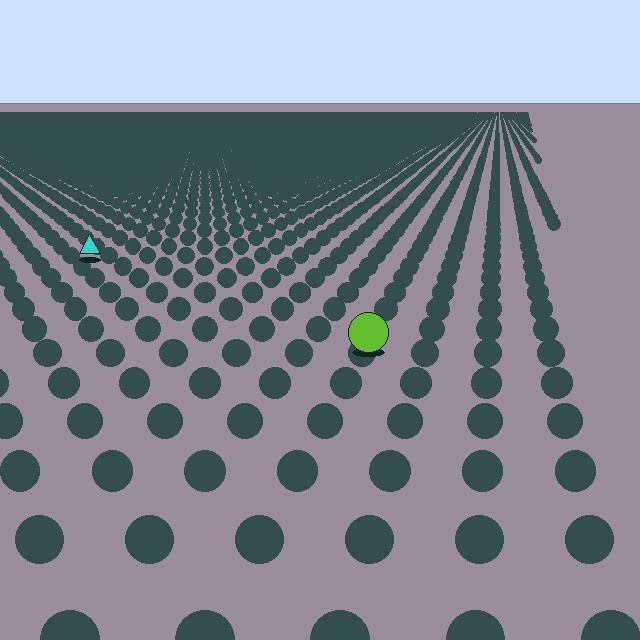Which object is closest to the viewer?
The lime circle is closest. The texture marks near it are larger and more spread out.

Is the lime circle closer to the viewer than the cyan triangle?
Yes. The lime circle is closer — you can tell from the texture gradient: the ground texture is coarser near it.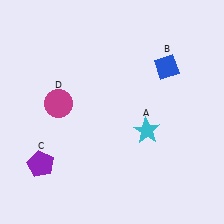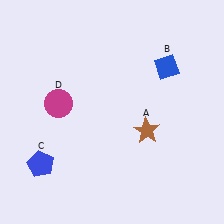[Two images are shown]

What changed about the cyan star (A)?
In Image 1, A is cyan. In Image 2, it changed to brown.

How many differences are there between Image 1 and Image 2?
There are 2 differences between the two images.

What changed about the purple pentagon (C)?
In Image 1, C is purple. In Image 2, it changed to blue.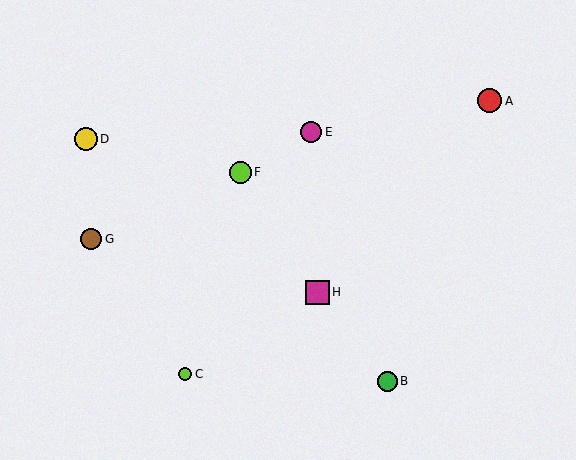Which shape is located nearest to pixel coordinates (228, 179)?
The lime circle (labeled F) at (241, 173) is nearest to that location.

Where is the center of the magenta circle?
The center of the magenta circle is at (311, 132).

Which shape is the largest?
The red circle (labeled A) is the largest.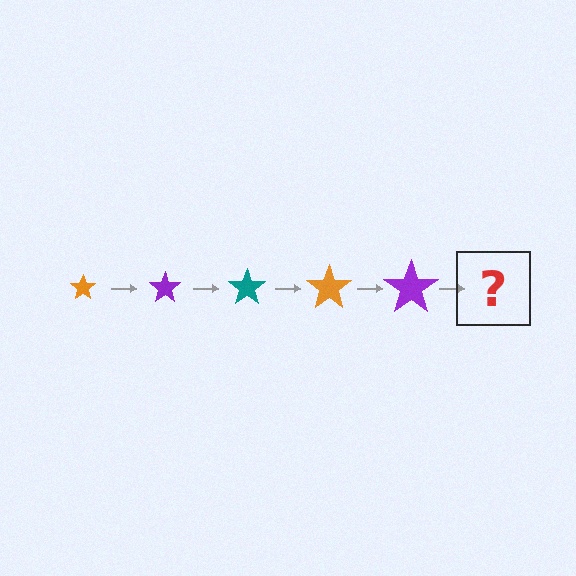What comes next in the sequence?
The next element should be a teal star, larger than the previous one.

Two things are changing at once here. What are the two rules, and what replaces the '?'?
The two rules are that the star grows larger each step and the color cycles through orange, purple, and teal. The '?' should be a teal star, larger than the previous one.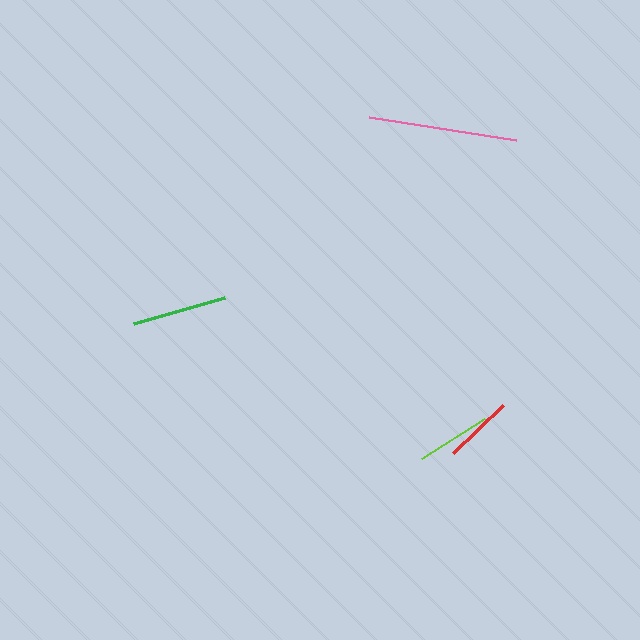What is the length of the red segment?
The red segment is approximately 69 pixels long.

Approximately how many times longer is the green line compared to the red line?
The green line is approximately 1.4 times the length of the red line.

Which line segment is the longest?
The pink line is the longest at approximately 149 pixels.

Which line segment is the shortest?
The red line is the shortest at approximately 69 pixels.